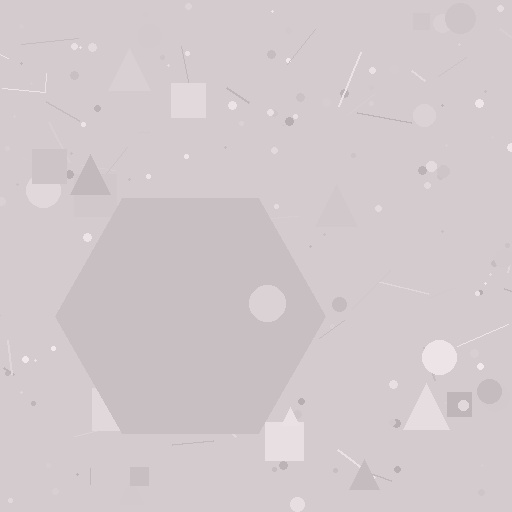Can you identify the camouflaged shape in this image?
The camouflaged shape is a hexagon.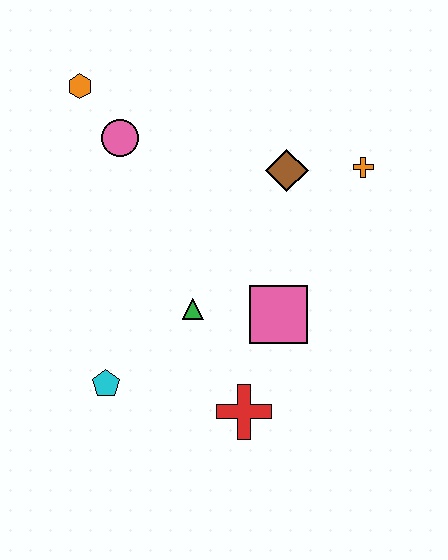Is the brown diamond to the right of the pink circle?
Yes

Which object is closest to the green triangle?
The pink square is closest to the green triangle.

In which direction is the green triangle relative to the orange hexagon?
The green triangle is below the orange hexagon.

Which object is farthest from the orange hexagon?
The red cross is farthest from the orange hexagon.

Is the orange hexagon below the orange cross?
No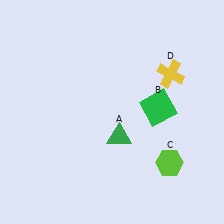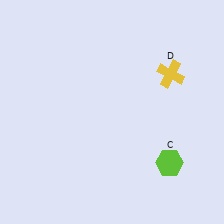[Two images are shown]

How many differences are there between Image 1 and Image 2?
There are 2 differences between the two images.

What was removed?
The green triangle (A), the green square (B) were removed in Image 2.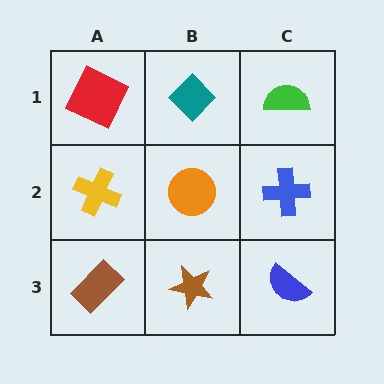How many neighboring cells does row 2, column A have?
3.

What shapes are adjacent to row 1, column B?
An orange circle (row 2, column B), a red square (row 1, column A), a green semicircle (row 1, column C).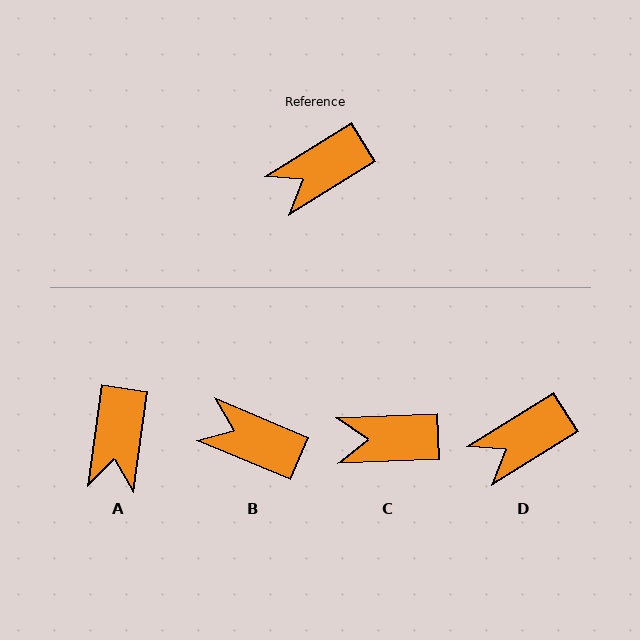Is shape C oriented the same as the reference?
No, it is off by about 30 degrees.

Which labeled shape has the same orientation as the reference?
D.